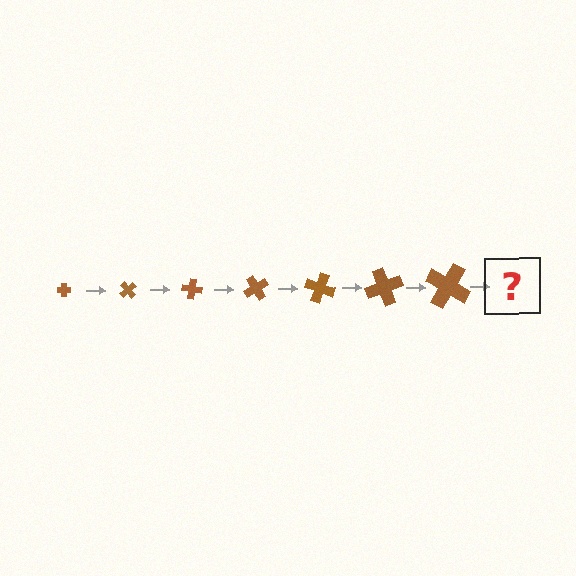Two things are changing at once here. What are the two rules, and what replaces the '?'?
The two rules are that the cross grows larger each step and it rotates 50 degrees each step. The '?' should be a cross, larger than the previous one and rotated 350 degrees from the start.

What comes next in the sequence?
The next element should be a cross, larger than the previous one and rotated 350 degrees from the start.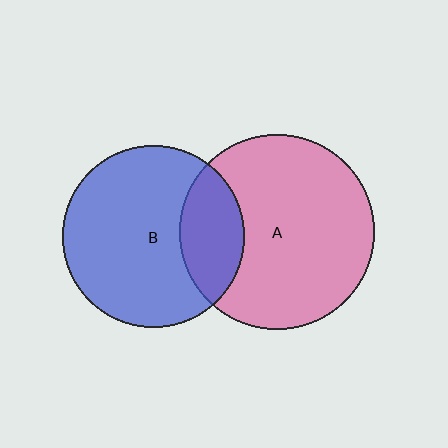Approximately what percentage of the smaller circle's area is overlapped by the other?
Approximately 25%.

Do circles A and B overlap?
Yes.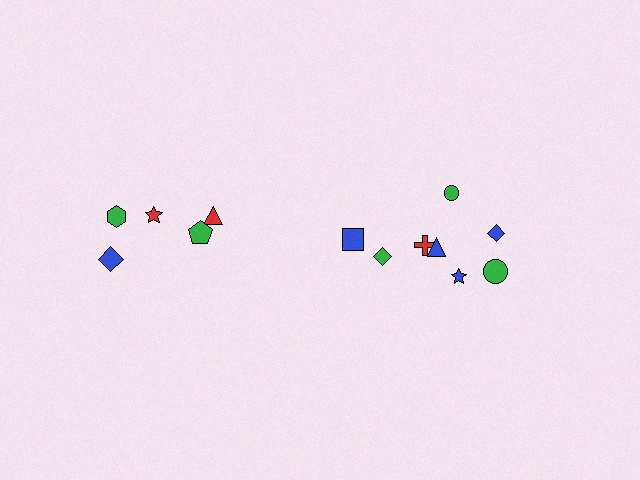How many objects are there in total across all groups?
There are 13 objects.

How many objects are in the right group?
There are 8 objects.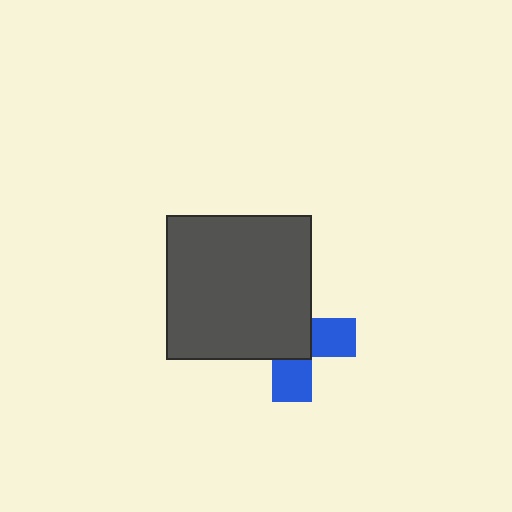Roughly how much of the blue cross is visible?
A small part of it is visible (roughly 40%).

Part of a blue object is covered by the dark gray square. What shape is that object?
It is a cross.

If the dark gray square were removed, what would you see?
You would see the complete blue cross.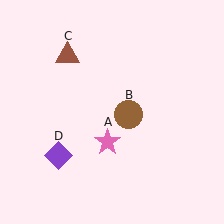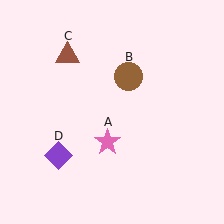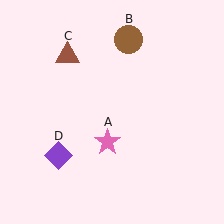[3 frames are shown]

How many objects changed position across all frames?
1 object changed position: brown circle (object B).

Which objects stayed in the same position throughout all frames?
Pink star (object A) and brown triangle (object C) and purple diamond (object D) remained stationary.